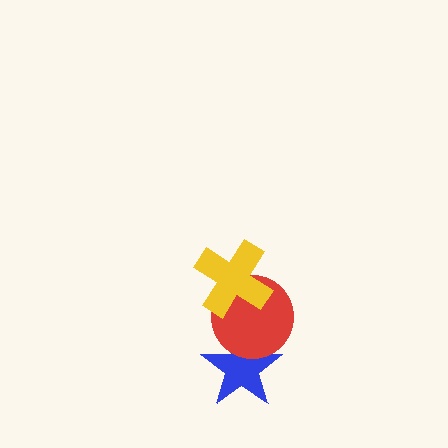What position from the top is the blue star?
The blue star is 3rd from the top.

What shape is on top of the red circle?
The yellow cross is on top of the red circle.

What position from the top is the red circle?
The red circle is 2nd from the top.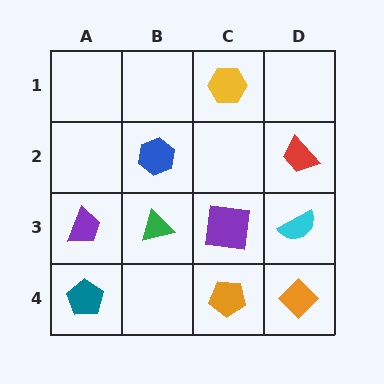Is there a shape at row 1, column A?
No, that cell is empty.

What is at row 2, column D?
A red trapezoid.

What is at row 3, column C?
A purple square.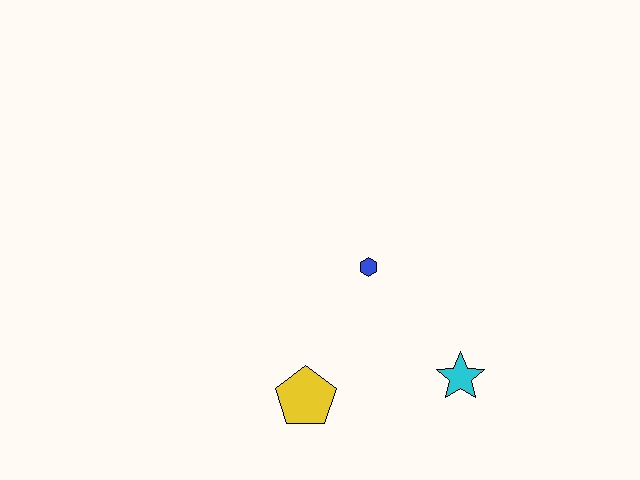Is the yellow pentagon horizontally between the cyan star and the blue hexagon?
No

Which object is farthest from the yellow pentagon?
The cyan star is farthest from the yellow pentagon.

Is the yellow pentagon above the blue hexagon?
No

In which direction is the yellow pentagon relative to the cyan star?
The yellow pentagon is to the left of the cyan star.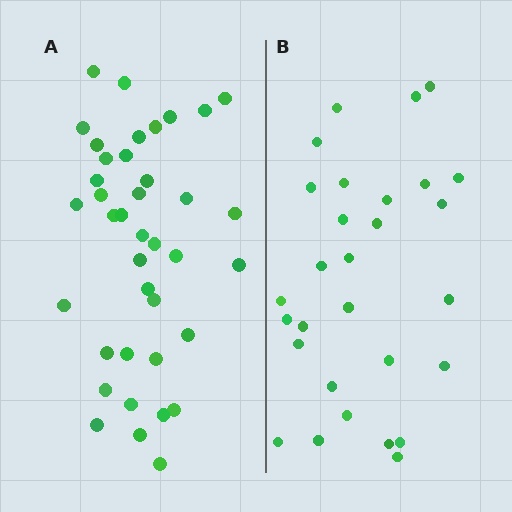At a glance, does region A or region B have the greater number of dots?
Region A (the left region) has more dots.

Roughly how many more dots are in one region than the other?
Region A has roughly 10 or so more dots than region B.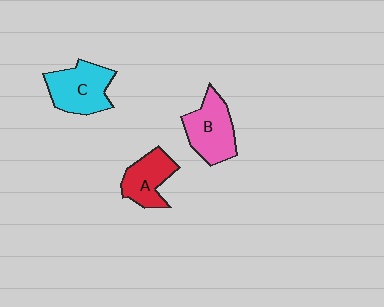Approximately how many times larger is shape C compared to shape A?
Approximately 1.3 times.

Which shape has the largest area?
Shape C (cyan).